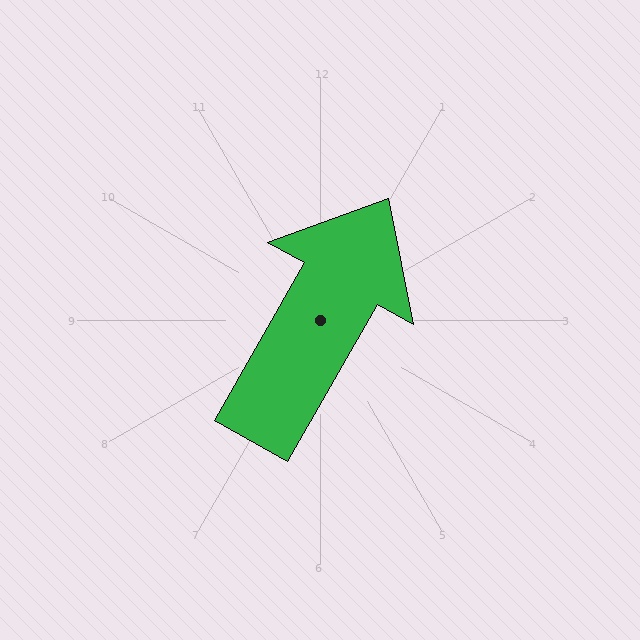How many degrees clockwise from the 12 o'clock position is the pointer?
Approximately 30 degrees.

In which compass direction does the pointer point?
Northeast.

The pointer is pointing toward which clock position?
Roughly 1 o'clock.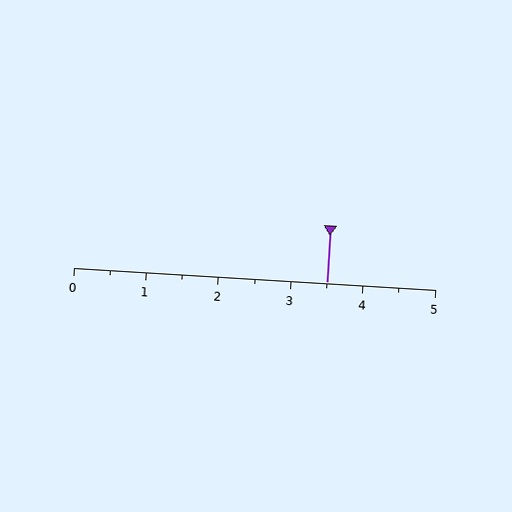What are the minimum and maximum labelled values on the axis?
The axis runs from 0 to 5.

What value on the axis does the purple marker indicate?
The marker indicates approximately 3.5.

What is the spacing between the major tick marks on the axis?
The major ticks are spaced 1 apart.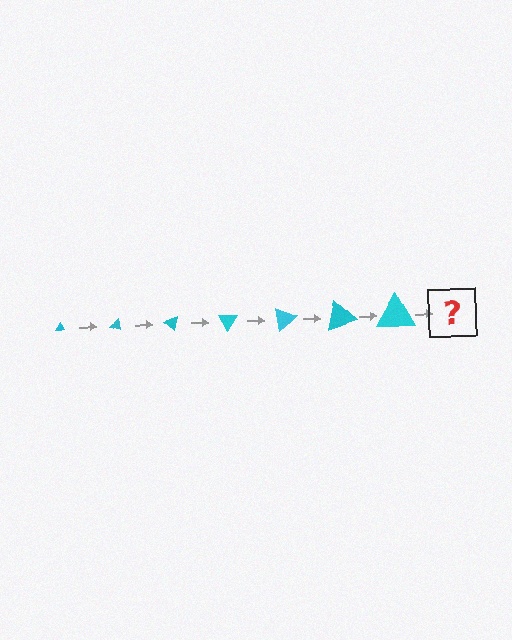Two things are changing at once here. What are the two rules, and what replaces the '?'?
The two rules are that the triangle grows larger each step and it rotates 20 degrees each step. The '?' should be a triangle, larger than the previous one and rotated 140 degrees from the start.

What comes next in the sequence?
The next element should be a triangle, larger than the previous one and rotated 140 degrees from the start.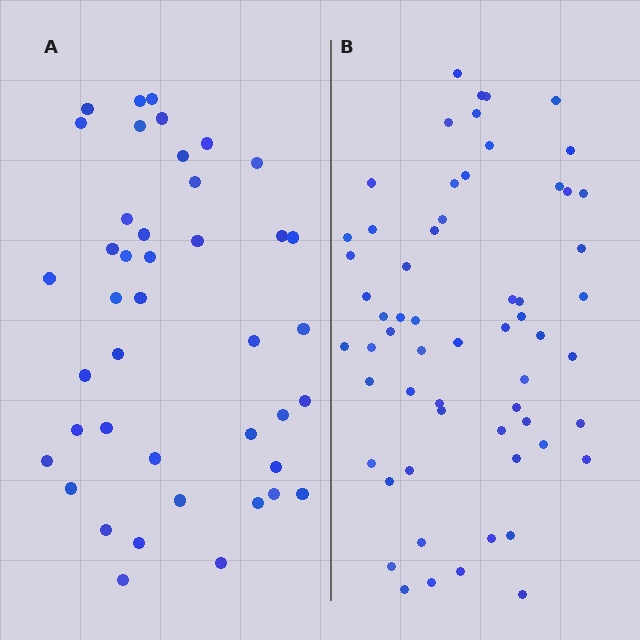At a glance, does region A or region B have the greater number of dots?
Region B (the right region) has more dots.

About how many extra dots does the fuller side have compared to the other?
Region B has approximately 20 more dots than region A.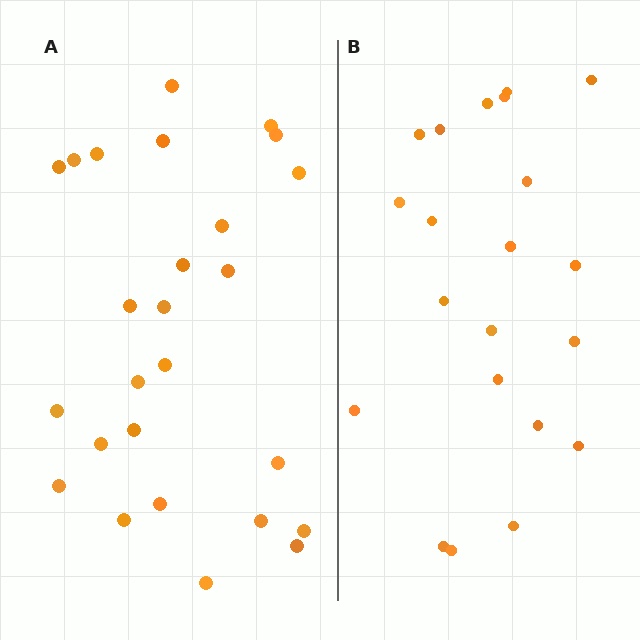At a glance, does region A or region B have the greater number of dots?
Region A (the left region) has more dots.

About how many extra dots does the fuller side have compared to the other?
Region A has about 5 more dots than region B.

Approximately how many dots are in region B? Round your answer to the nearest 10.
About 20 dots. (The exact count is 21, which rounds to 20.)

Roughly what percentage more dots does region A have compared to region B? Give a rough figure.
About 25% more.